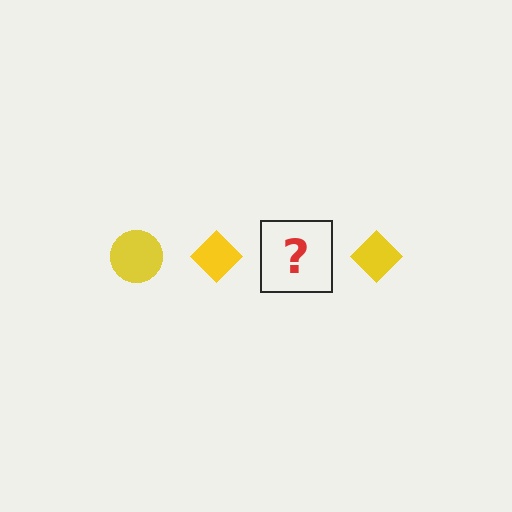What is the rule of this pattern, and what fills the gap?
The rule is that the pattern cycles through circle, diamond shapes in yellow. The gap should be filled with a yellow circle.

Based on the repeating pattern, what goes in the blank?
The blank should be a yellow circle.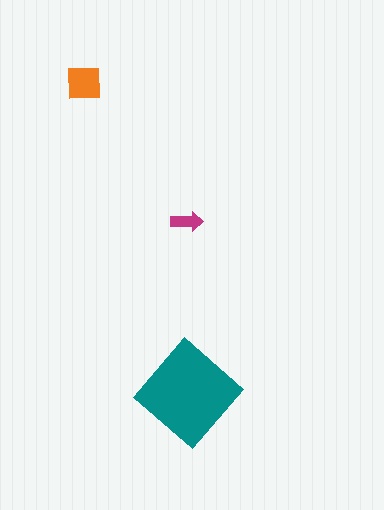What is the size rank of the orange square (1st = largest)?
2nd.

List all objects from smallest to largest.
The magenta arrow, the orange square, the teal diamond.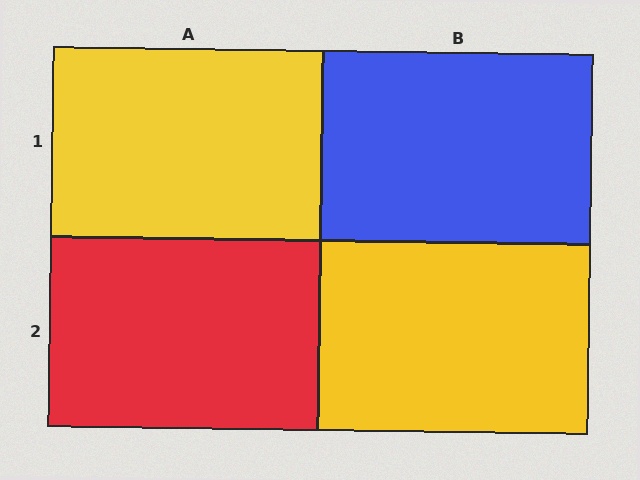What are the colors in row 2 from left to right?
Red, yellow.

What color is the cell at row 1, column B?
Blue.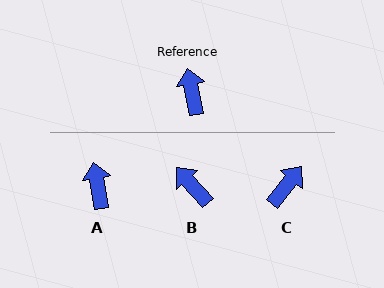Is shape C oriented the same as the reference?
No, it is off by about 49 degrees.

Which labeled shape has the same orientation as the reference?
A.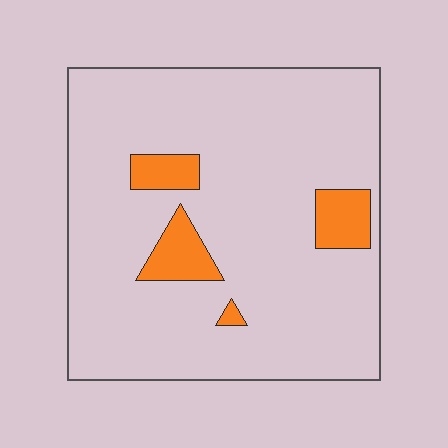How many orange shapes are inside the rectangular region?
4.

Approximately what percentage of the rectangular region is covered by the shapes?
Approximately 10%.